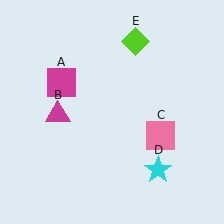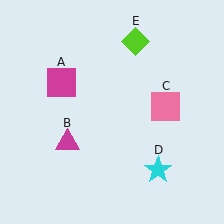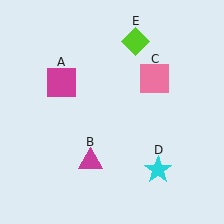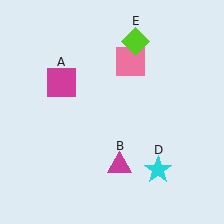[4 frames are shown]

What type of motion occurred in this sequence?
The magenta triangle (object B), pink square (object C) rotated counterclockwise around the center of the scene.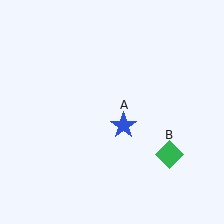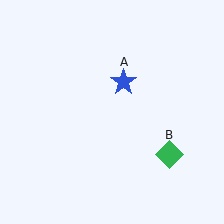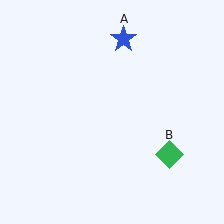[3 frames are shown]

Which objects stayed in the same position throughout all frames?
Green diamond (object B) remained stationary.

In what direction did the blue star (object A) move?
The blue star (object A) moved up.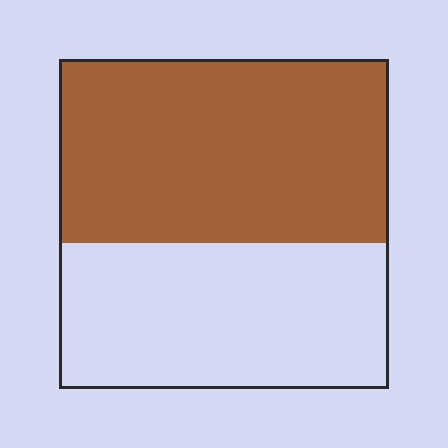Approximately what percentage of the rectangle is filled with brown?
Approximately 55%.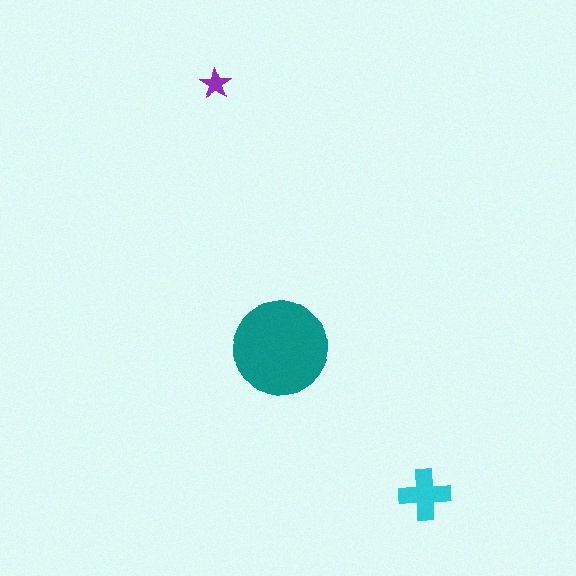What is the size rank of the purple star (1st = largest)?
3rd.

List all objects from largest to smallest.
The teal circle, the cyan cross, the purple star.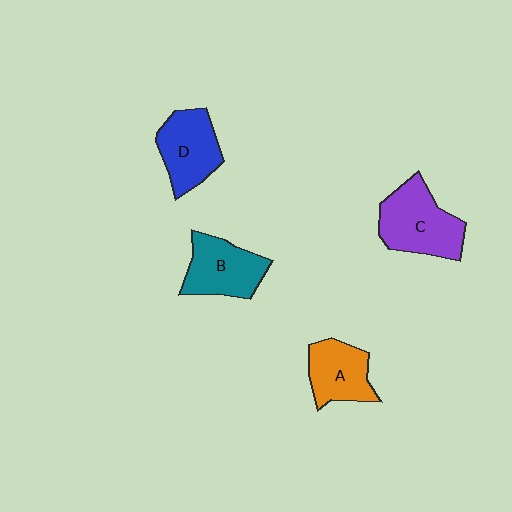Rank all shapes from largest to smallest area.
From largest to smallest: C (purple), D (blue), B (teal), A (orange).